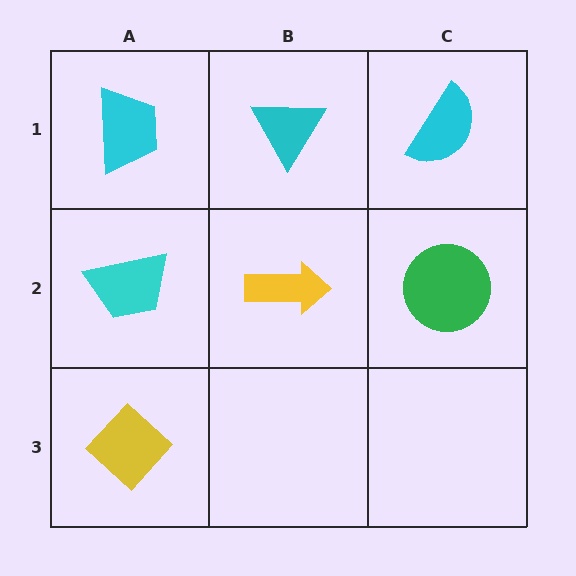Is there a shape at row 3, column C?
No, that cell is empty.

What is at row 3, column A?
A yellow diamond.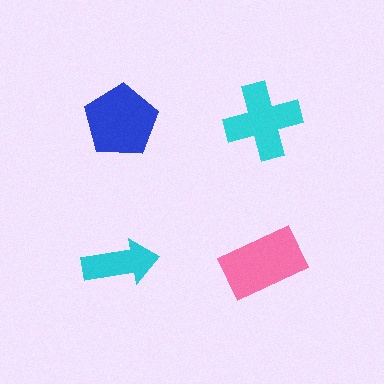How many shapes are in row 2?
2 shapes.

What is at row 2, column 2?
A pink rectangle.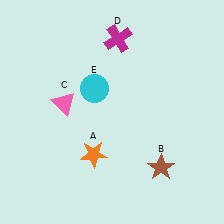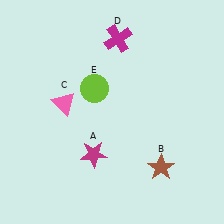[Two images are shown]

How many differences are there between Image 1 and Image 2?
There are 2 differences between the two images.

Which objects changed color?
A changed from orange to magenta. E changed from cyan to lime.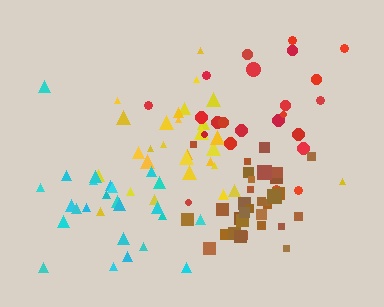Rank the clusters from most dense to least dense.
brown, yellow, cyan, red.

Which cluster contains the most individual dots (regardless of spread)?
Brown (33).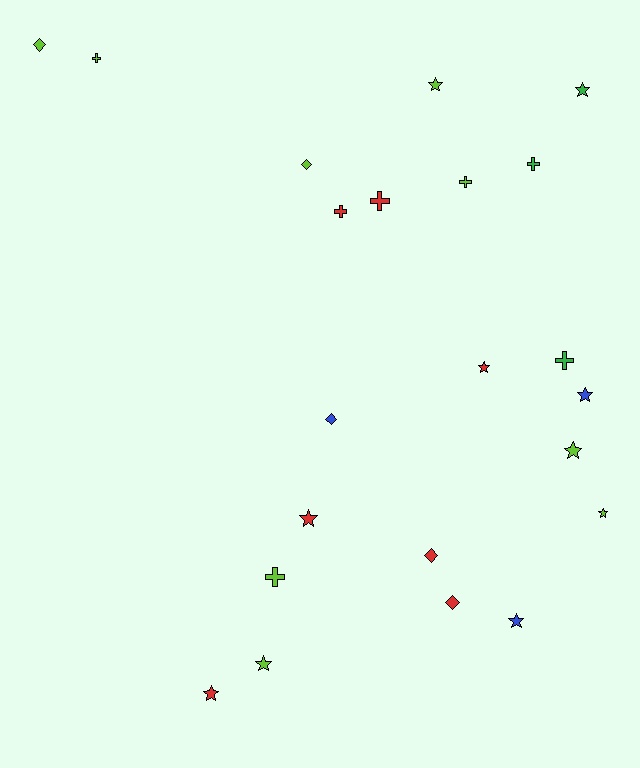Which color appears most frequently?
Lime, with 9 objects.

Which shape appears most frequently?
Star, with 10 objects.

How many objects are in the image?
There are 22 objects.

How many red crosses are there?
There are 2 red crosses.